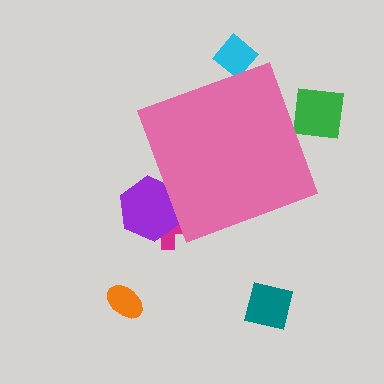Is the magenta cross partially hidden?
Yes, the magenta cross is partially hidden behind the pink diamond.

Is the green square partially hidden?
Yes, the green square is partially hidden behind the pink diamond.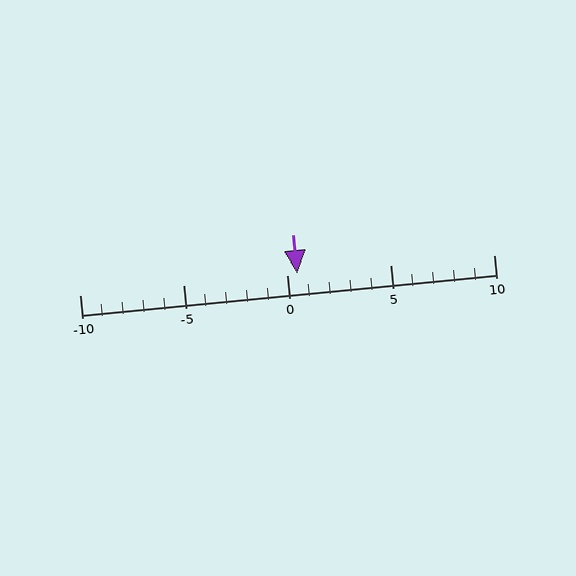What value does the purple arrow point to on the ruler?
The purple arrow points to approximately 0.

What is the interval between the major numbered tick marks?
The major tick marks are spaced 5 units apart.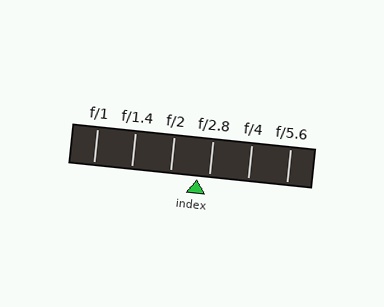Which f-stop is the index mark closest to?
The index mark is closest to f/2.8.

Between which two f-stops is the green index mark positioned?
The index mark is between f/2 and f/2.8.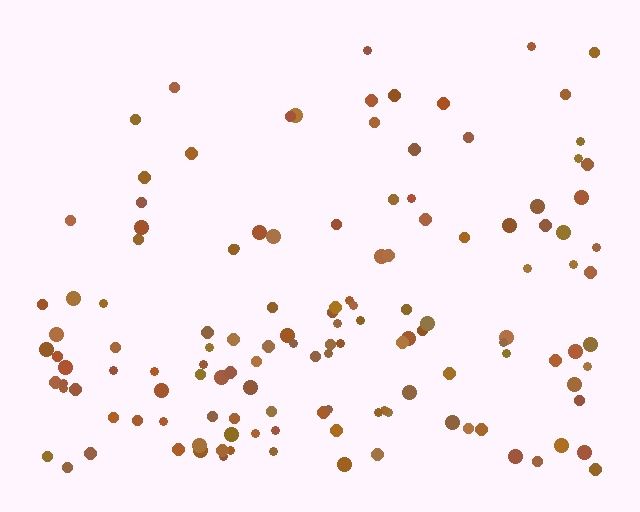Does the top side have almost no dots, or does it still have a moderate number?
Still a moderate number, just noticeably fewer than the bottom.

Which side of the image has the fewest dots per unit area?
The top.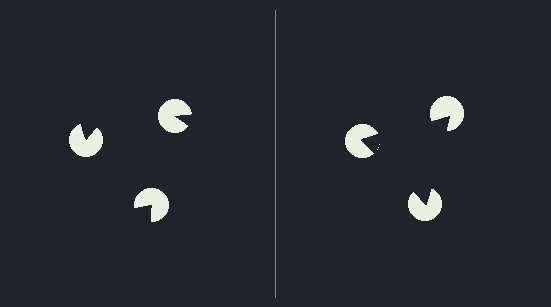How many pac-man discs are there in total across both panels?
6 — 3 on each side.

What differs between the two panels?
The pac-man discs are positioned identically on both sides; only the wedge orientations differ. On the right they align to a triangle; on the left they are misaligned.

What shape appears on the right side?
An illusory triangle.